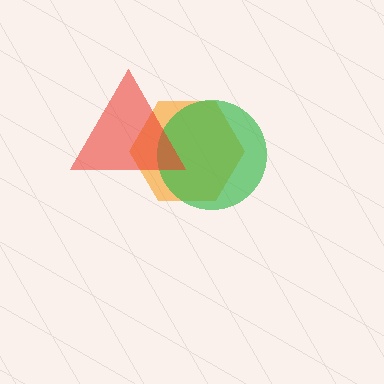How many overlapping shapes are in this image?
There are 3 overlapping shapes in the image.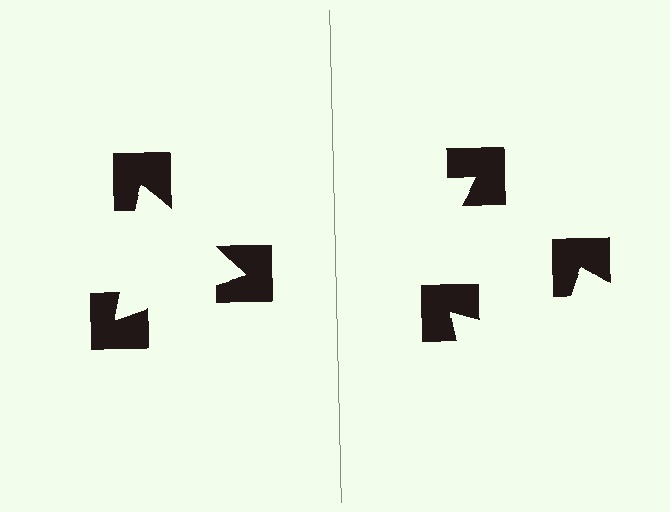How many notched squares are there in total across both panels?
6 — 3 on each side.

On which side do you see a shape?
An illusory triangle appears on the left side. On the right side the wedge cuts are rotated, so no coherent shape forms.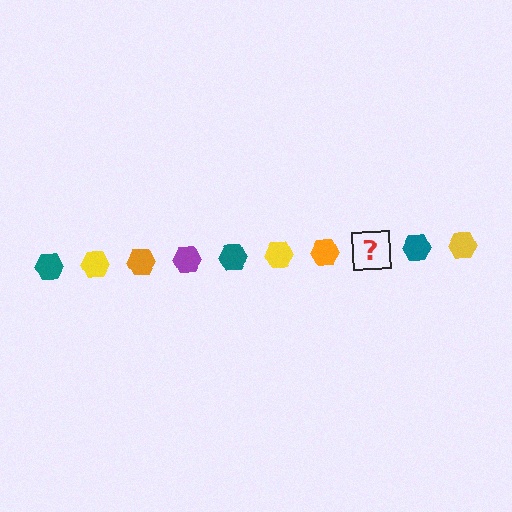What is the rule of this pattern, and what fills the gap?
The rule is that the pattern cycles through teal, yellow, orange, purple hexagons. The gap should be filled with a purple hexagon.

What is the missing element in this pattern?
The missing element is a purple hexagon.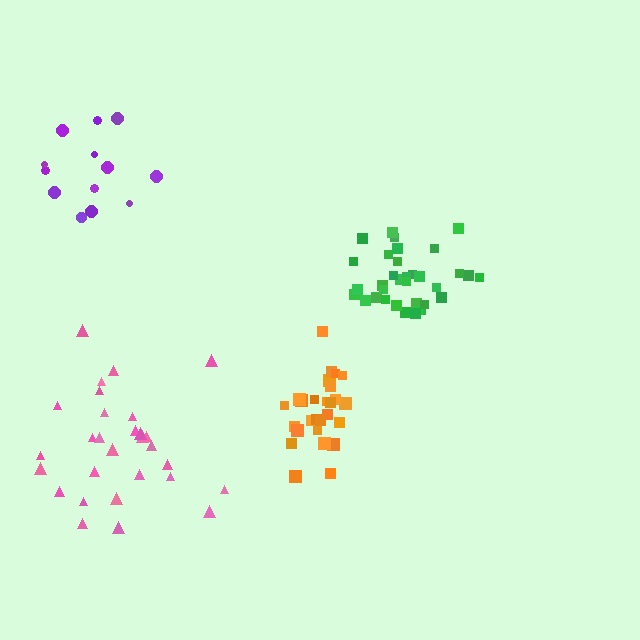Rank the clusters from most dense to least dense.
orange, green, pink, purple.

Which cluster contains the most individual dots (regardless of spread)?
Green (34).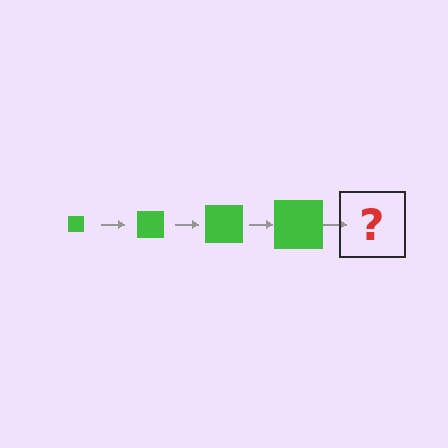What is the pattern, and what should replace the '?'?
The pattern is that the square gets progressively larger each step. The '?' should be a green square, larger than the previous one.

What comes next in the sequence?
The next element should be a green square, larger than the previous one.